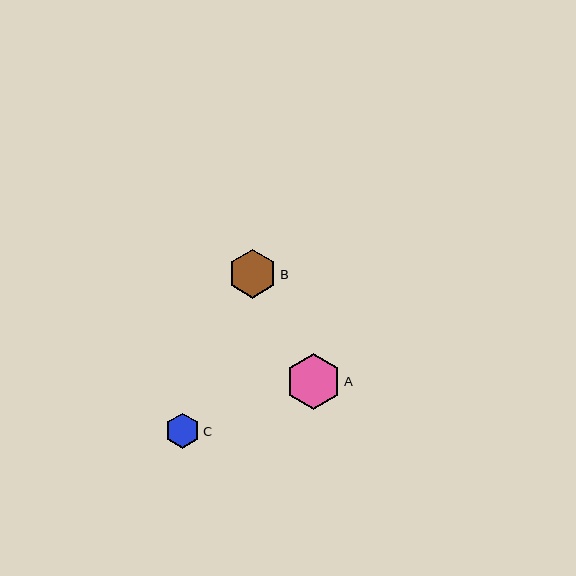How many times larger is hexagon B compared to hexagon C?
Hexagon B is approximately 1.4 times the size of hexagon C.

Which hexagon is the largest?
Hexagon A is the largest with a size of approximately 56 pixels.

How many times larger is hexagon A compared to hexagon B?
Hexagon A is approximately 1.1 times the size of hexagon B.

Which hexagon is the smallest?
Hexagon C is the smallest with a size of approximately 35 pixels.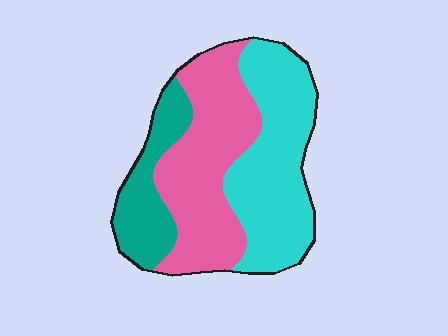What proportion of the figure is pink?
Pink takes up between a third and a half of the figure.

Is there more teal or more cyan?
Cyan.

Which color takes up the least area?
Teal, at roughly 20%.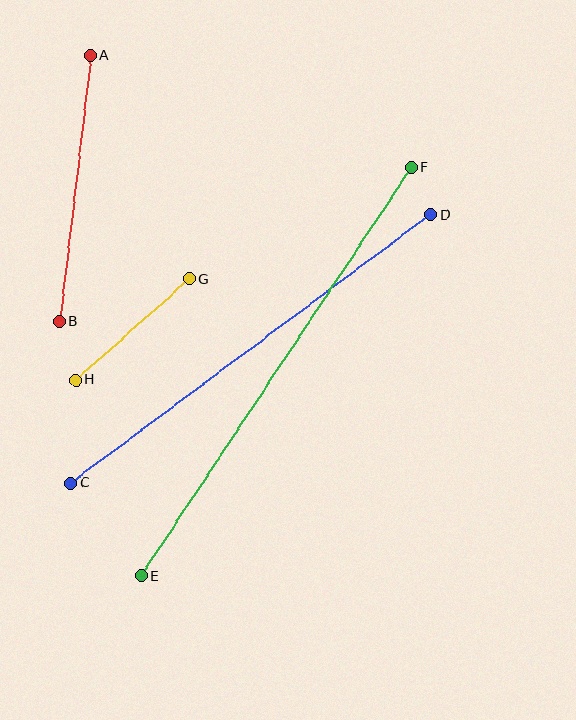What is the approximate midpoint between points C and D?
The midpoint is at approximately (250, 349) pixels.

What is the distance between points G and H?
The distance is approximately 152 pixels.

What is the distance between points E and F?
The distance is approximately 490 pixels.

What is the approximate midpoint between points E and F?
The midpoint is at approximately (276, 372) pixels.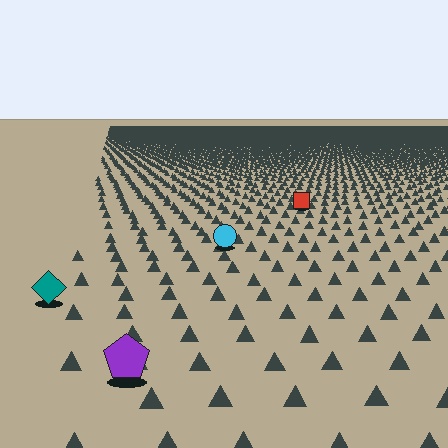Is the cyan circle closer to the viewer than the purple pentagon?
No. The purple pentagon is closer — you can tell from the texture gradient: the ground texture is coarser near it.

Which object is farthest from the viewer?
The red square is farthest from the viewer. It appears smaller and the ground texture around it is denser.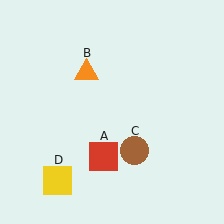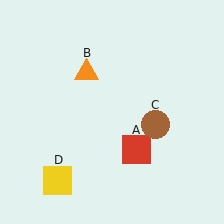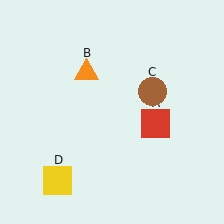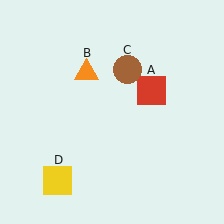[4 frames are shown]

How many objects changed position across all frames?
2 objects changed position: red square (object A), brown circle (object C).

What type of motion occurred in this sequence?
The red square (object A), brown circle (object C) rotated counterclockwise around the center of the scene.